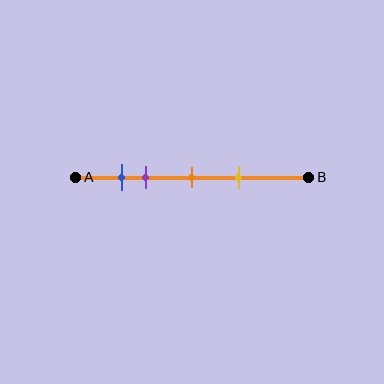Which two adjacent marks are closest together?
The blue and purple marks are the closest adjacent pair.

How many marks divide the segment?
There are 4 marks dividing the segment.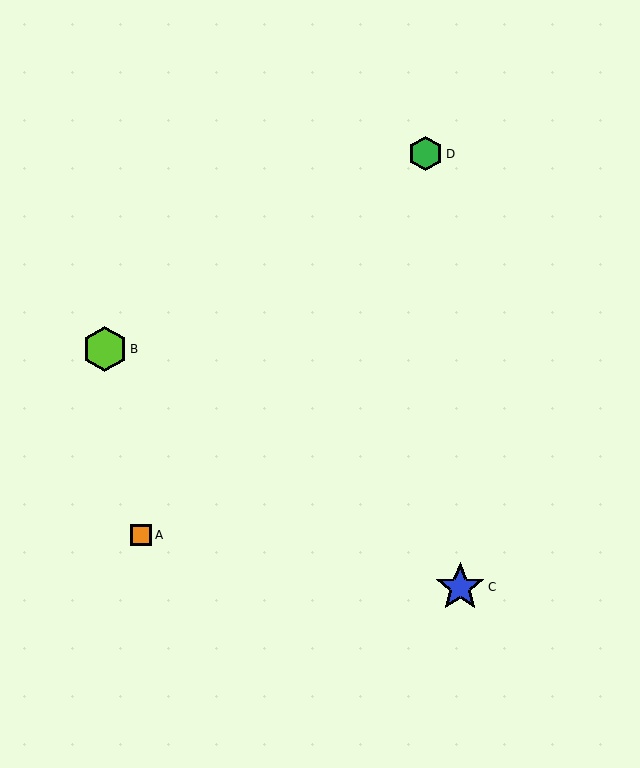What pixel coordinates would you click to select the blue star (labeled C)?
Click at (460, 587) to select the blue star C.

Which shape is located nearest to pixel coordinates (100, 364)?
The lime hexagon (labeled B) at (105, 349) is nearest to that location.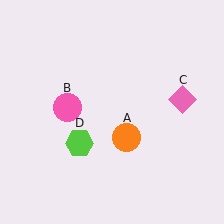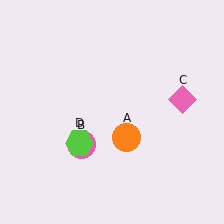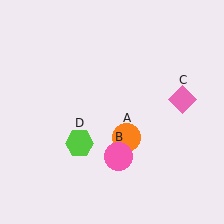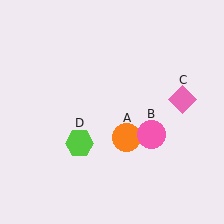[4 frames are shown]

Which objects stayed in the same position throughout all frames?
Orange circle (object A) and pink diamond (object C) and lime hexagon (object D) remained stationary.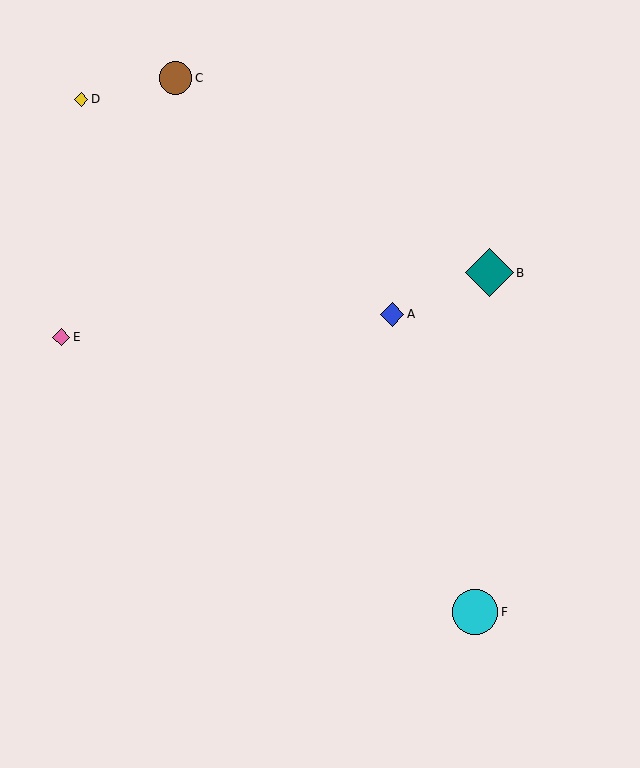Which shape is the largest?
The teal diamond (labeled B) is the largest.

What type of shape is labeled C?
Shape C is a brown circle.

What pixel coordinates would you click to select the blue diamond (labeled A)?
Click at (392, 314) to select the blue diamond A.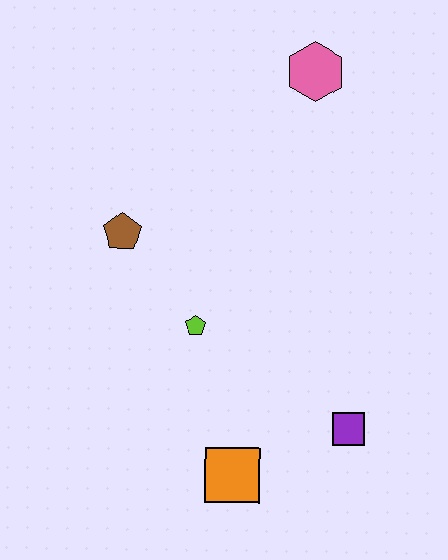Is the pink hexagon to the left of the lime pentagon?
No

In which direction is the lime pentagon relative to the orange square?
The lime pentagon is above the orange square.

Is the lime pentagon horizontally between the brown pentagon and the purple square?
Yes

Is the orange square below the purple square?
Yes